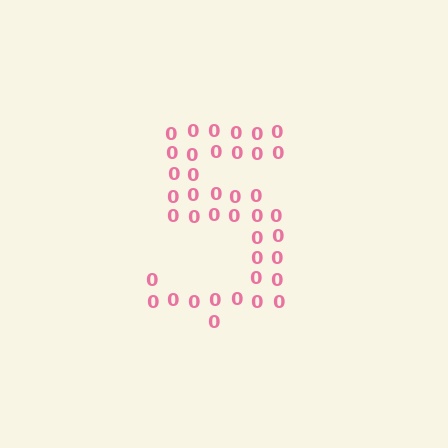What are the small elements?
The small elements are digit 0's.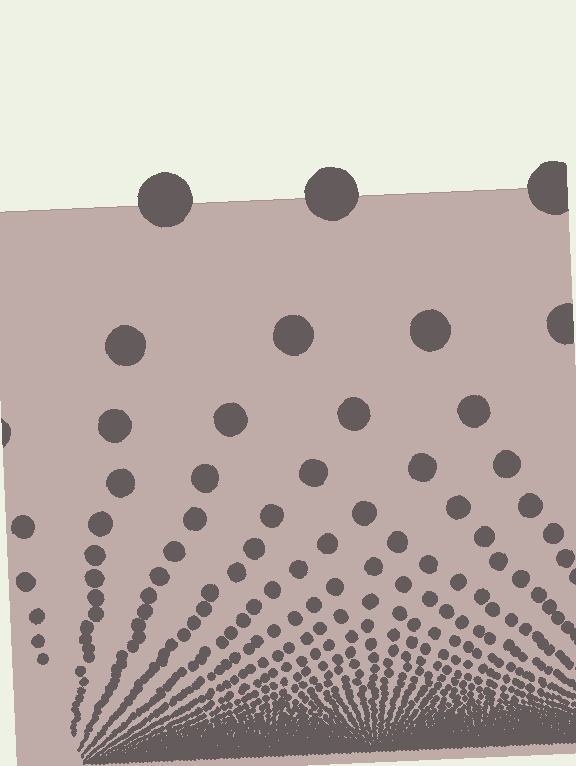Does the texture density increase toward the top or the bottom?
Density increases toward the bottom.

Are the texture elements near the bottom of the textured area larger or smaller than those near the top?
Smaller. The gradient is inverted — elements near the bottom are smaller and denser.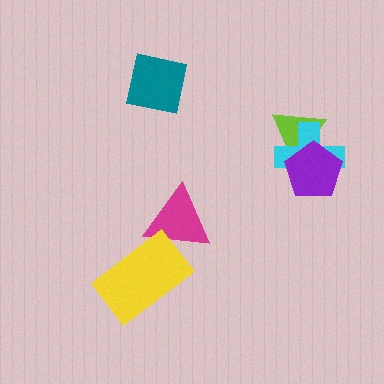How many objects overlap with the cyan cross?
2 objects overlap with the cyan cross.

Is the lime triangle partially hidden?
Yes, it is partially covered by another shape.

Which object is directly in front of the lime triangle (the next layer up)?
The cyan cross is directly in front of the lime triangle.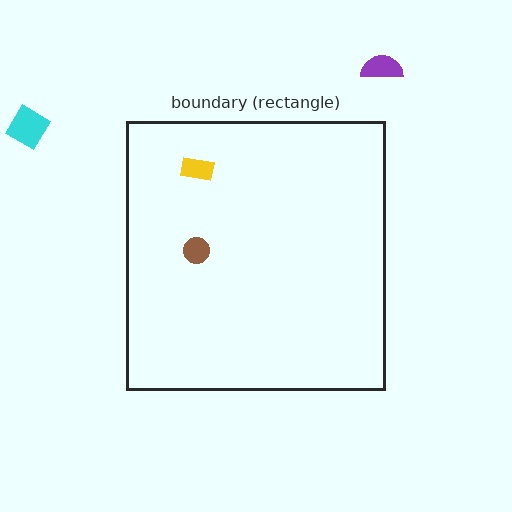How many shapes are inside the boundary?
2 inside, 2 outside.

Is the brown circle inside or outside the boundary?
Inside.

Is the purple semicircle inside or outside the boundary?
Outside.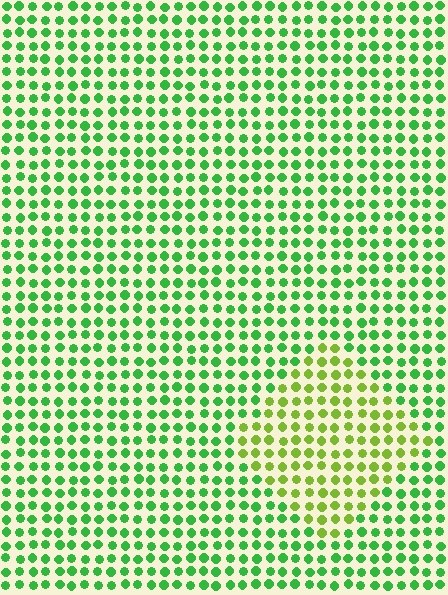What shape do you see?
I see a diamond.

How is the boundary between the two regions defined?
The boundary is defined purely by a slight shift in hue (about 38 degrees). Spacing, size, and orientation are identical on both sides.